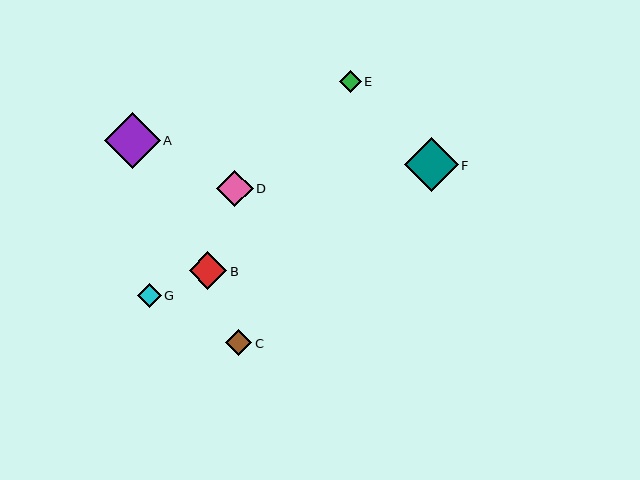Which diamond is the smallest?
Diamond E is the smallest with a size of approximately 22 pixels.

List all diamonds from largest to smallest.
From largest to smallest: A, F, B, D, C, G, E.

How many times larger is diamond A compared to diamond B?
Diamond A is approximately 1.5 times the size of diamond B.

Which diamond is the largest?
Diamond A is the largest with a size of approximately 56 pixels.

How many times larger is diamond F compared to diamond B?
Diamond F is approximately 1.5 times the size of diamond B.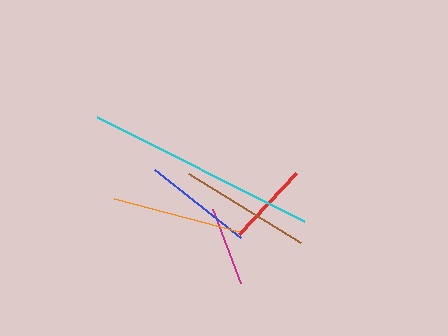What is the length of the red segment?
The red segment is approximately 83 pixels long.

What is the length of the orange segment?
The orange segment is approximately 128 pixels long.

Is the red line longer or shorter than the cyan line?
The cyan line is longer than the red line.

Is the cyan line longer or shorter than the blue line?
The cyan line is longer than the blue line.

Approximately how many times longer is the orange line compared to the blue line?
The orange line is approximately 1.2 times the length of the blue line.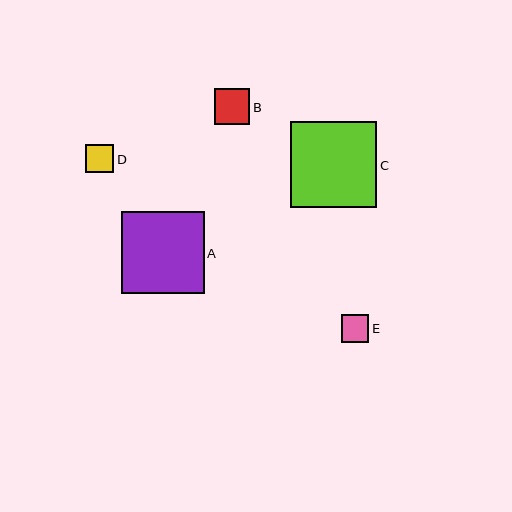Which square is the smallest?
Square E is the smallest with a size of approximately 28 pixels.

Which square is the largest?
Square C is the largest with a size of approximately 86 pixels.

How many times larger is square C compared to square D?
Square C is approximately 3.0 times the size of square D.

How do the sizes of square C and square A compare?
Square C and square A are approximately the same size.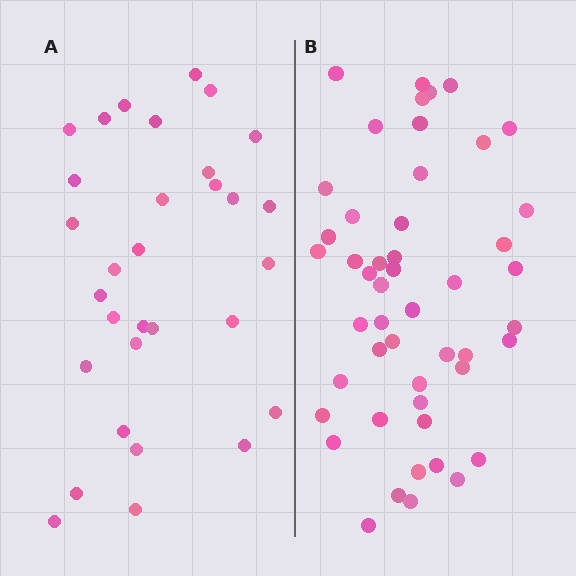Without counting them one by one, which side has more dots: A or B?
Region B (the right region) has more dots.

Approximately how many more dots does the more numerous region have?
Region B has approximately 20 more dots than region A.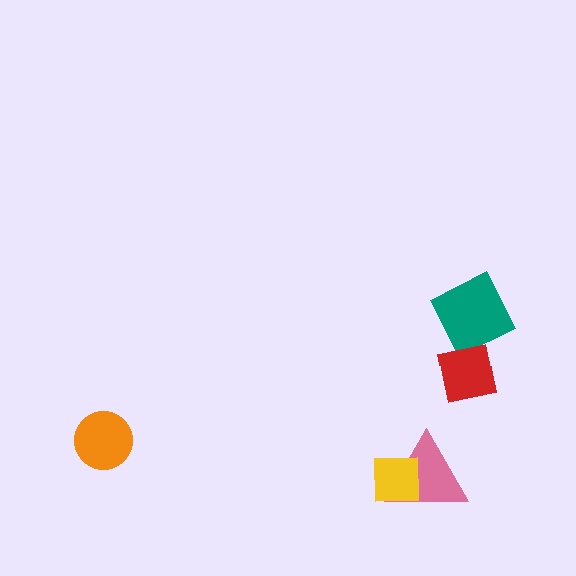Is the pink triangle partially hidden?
Yes, it is partially covered by another shape.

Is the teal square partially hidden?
Yes, it is partially covered by another shape.